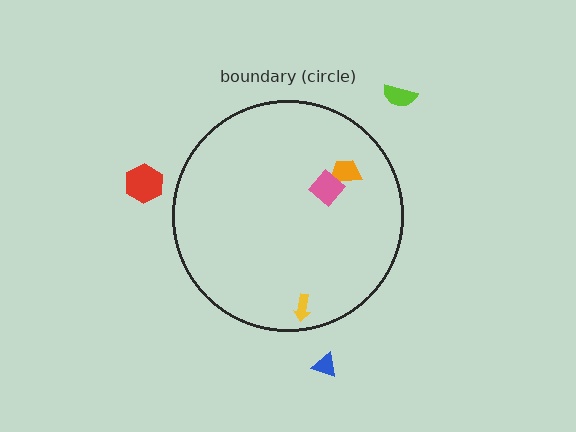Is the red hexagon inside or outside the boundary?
Outside.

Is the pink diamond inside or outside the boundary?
Inside.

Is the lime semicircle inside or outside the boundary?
Outside.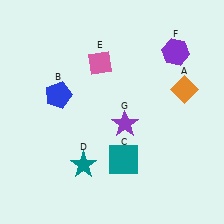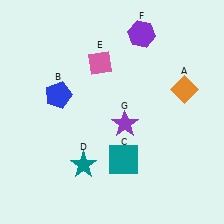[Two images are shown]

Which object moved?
The purple hexagon (F) moved left.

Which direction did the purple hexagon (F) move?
The purple hexagon (F) moved left.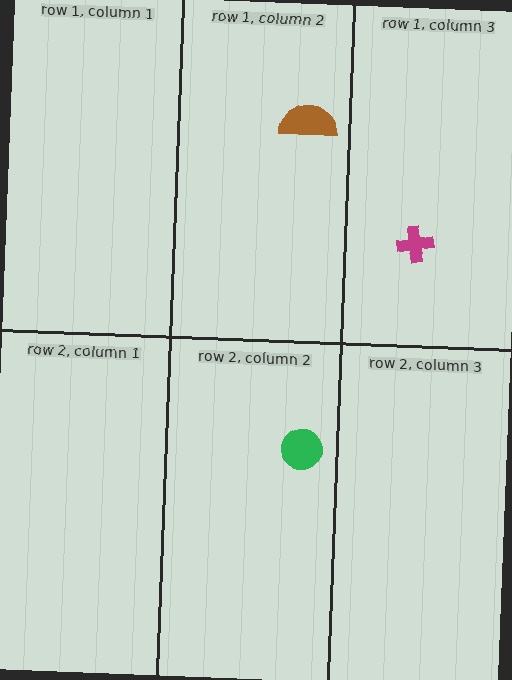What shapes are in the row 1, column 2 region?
The brown semicircle.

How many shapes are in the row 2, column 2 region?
1.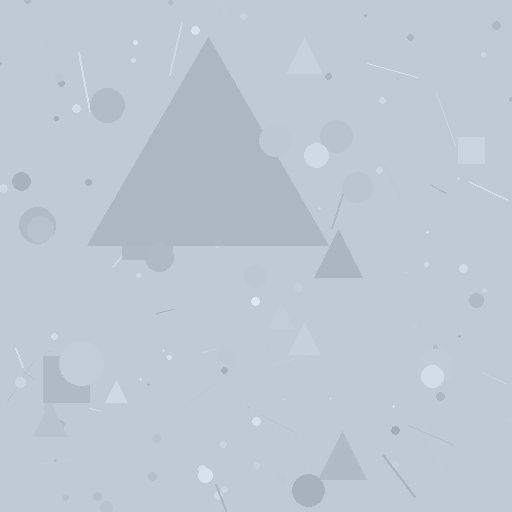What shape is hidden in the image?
A triangle is hidden in the image.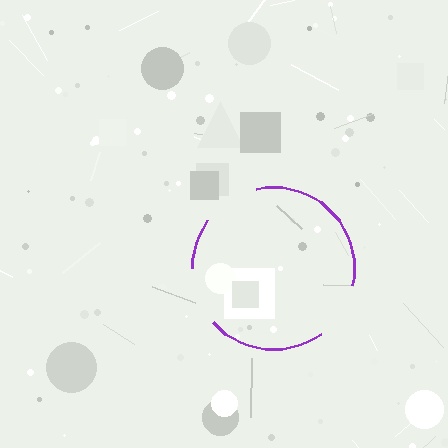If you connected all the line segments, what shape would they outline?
They would outline a circle.